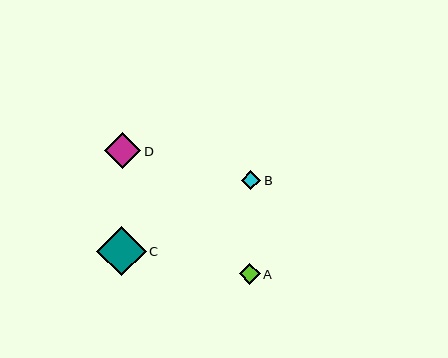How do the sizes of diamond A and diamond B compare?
Diamond A and diamond B are approximately the same size.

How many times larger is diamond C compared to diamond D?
Diamond C is approximately 1.4 times the size of diamond D.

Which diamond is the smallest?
Diamond B is the smallest with a size of approximately 20 pixels.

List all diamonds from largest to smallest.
From largest to smallest: C, D, A, B.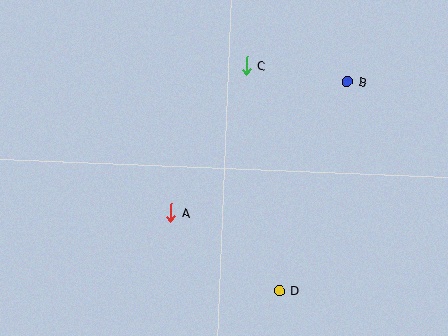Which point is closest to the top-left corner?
Point C is closest to the top-left corner.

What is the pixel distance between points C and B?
The distance between C and B is 103 pixels.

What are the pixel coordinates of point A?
Point A is at (171, 213).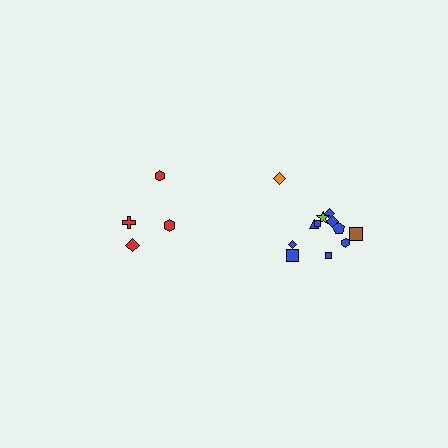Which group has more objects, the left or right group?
The right group.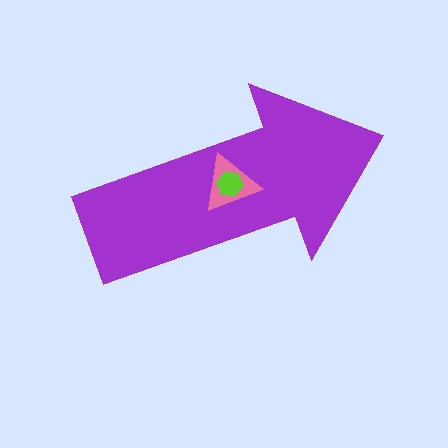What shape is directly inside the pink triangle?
The lime hexagon.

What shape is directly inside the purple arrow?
The pink triangle.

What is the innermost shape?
The lime hexagon.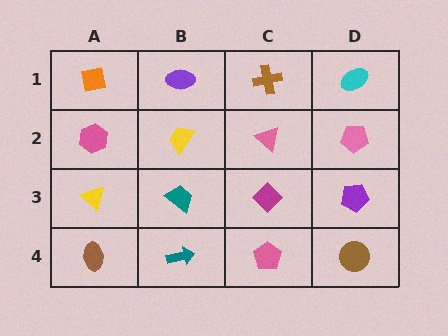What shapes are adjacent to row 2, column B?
A purple ellipse (row 1, column B), a teal trapezoid (row 3, column B), a pink hexagon (row 2, column A), a pink triangle (row 2, column C).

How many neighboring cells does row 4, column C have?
3.